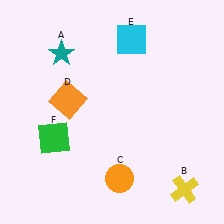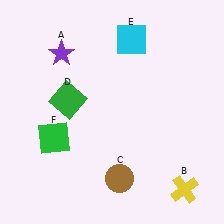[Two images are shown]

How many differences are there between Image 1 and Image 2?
There are 3 differences between the two images.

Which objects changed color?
A changed from teal to purple. C changed from orange to brown. D changed from orange to green.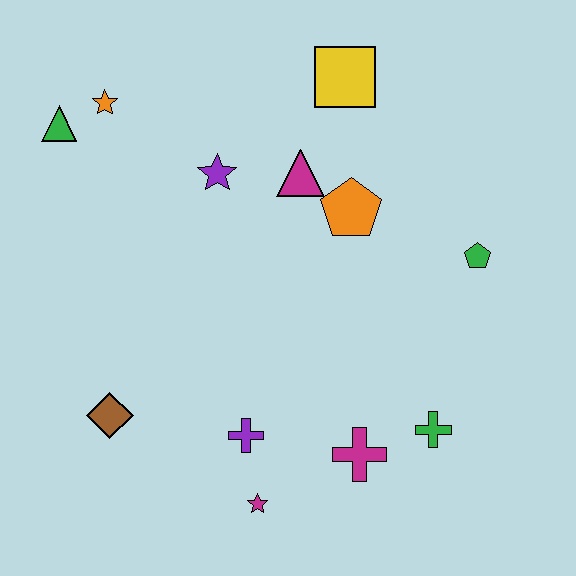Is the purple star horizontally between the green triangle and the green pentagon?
Yes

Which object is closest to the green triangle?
The orange star is closest to the green triangle.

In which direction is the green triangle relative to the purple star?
The green triangle is to the left of the purple star.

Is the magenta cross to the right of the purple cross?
Yes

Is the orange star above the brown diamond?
Yes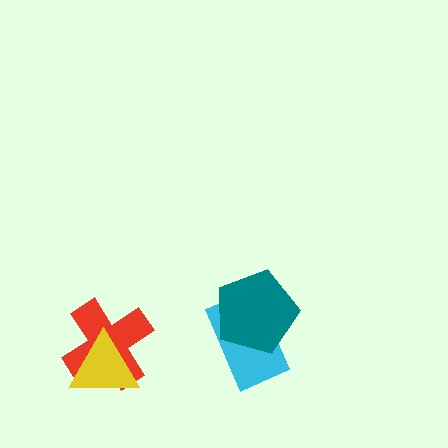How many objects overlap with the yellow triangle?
1 object overlaps with the yellow triangle.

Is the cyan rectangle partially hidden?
Yes, it is partially covered by another shape.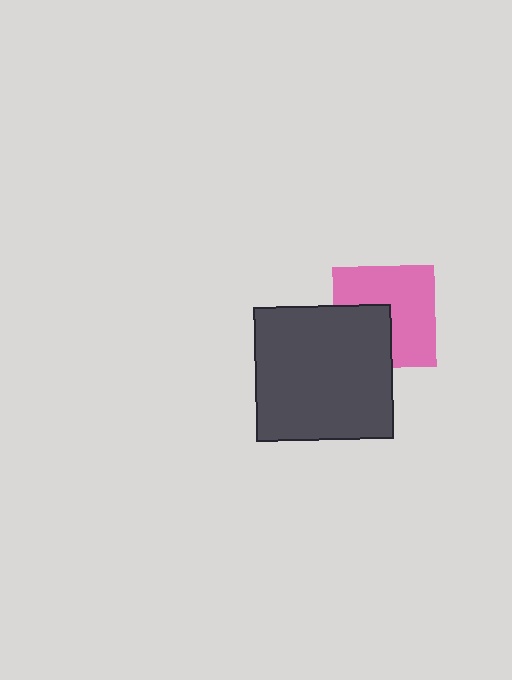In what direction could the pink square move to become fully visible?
The pink square could move toward the upper-right. That would shift it out from behind the dark gray rectangle entirely.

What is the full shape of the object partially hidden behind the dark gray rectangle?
The partially hidden object is a pink square.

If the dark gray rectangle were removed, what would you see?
You would see the complete pink square.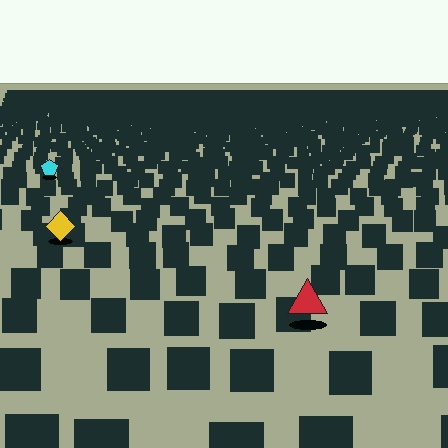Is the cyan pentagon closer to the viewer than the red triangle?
No. The red triangle is closer — you can tell from the texture gradient: the ground texture is coarser near it.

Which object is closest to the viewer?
The red triangle is closest. The texture marks near it are larger and more spread out.